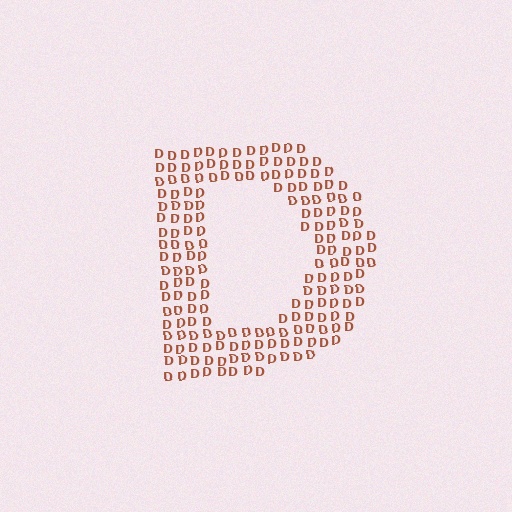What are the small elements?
The small elements are letter D's.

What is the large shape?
The large shape is the letter D.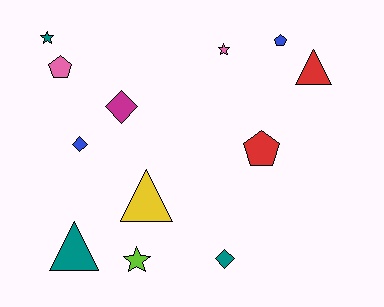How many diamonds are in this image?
There are 3 diamonds.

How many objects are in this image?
There are 12 objects.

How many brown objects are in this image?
There are no brown objects.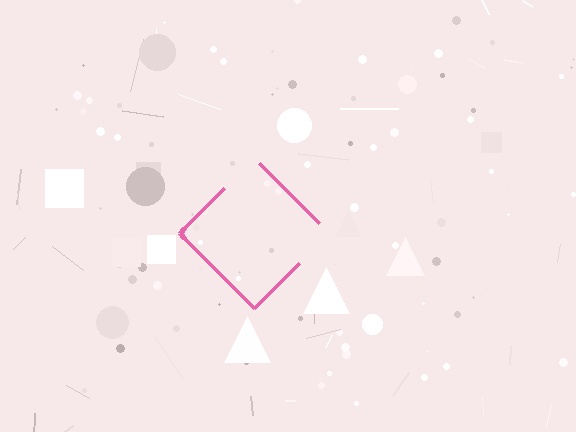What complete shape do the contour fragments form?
The contour fragments form a diamond.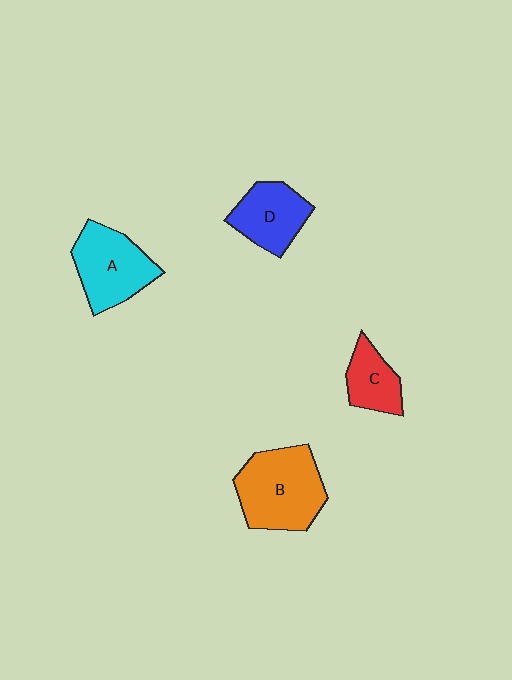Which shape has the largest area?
Shape B (orange).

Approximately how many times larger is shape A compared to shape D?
Approximately 1.3 times.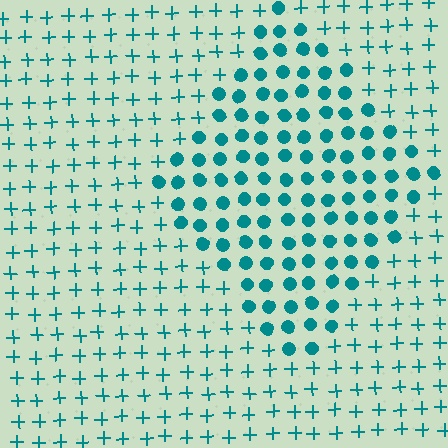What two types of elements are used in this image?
The image uses circles inside the diamond region and plus signs outside it.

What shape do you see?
I see a diamond.